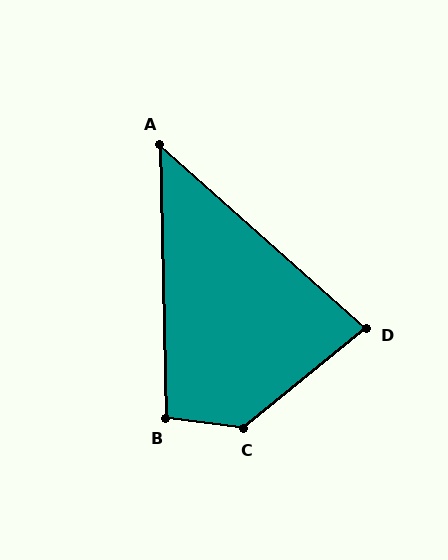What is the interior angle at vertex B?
Approximately 99 degrees (obtuse).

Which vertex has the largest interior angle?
C, at approximately 133 degrees.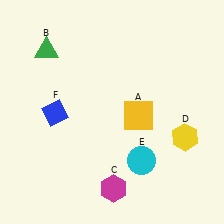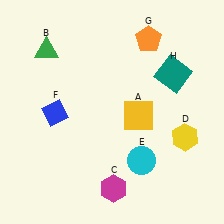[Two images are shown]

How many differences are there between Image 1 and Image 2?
There are 2 differences between the two images.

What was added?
An orange pentagon (G), a teal square (H) were added in Image 2.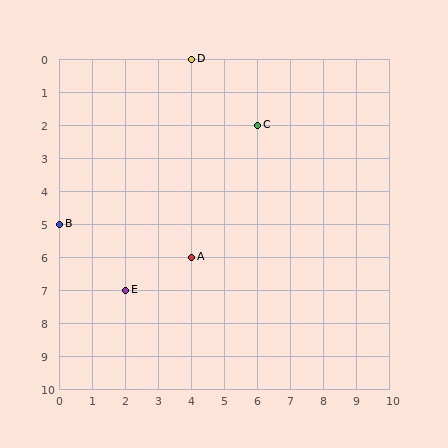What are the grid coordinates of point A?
Point A is at grid coordinates (4, 6).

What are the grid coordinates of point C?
Point C is at grid coordinates (6, 2).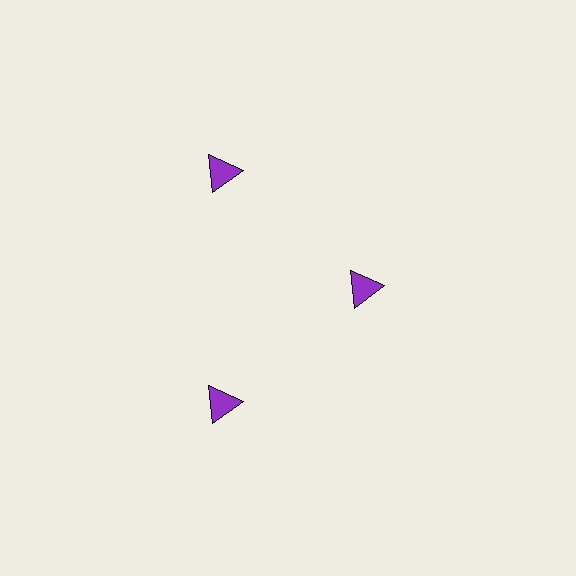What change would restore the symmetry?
The symmetry would be restored by moving it outward, back onto the ring so that all 3 triangles sit at equal angles and equal distance from the center.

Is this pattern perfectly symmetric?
No. The 3 purple triangles are arranged in a ring, but one element near the 3 o'clock position is pulled inward toward the center, breaking the 3-fold rotational symmetry.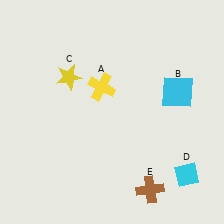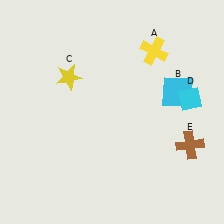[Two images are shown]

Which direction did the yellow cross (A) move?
The yellow cross (A) moved right.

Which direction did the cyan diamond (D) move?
The cyan diamond (D) moved up.